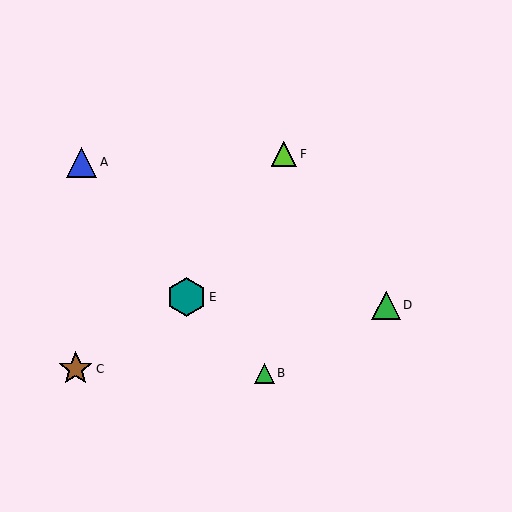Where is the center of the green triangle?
The center of the green triangle is at (386, 305).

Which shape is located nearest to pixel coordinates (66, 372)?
The brown star (labeled C) at (76, 369) is nearest to that location.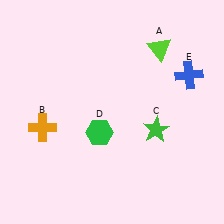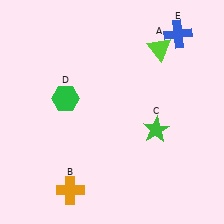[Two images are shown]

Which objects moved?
The objects that moved are: the orange cross (B), the green hexagon (D), the blue cross (E).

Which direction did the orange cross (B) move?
The orange cross (B) moved down.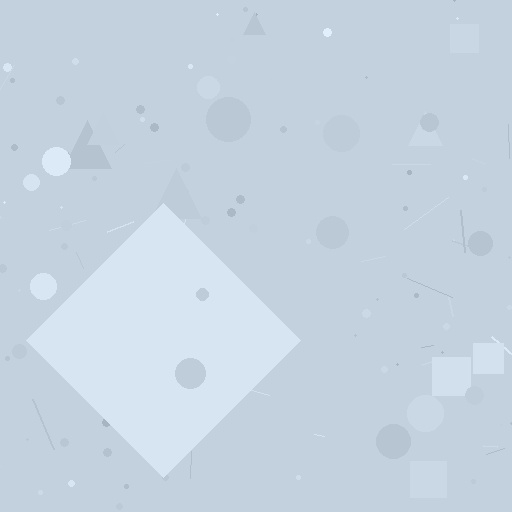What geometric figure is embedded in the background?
A diamond is embedded in the background.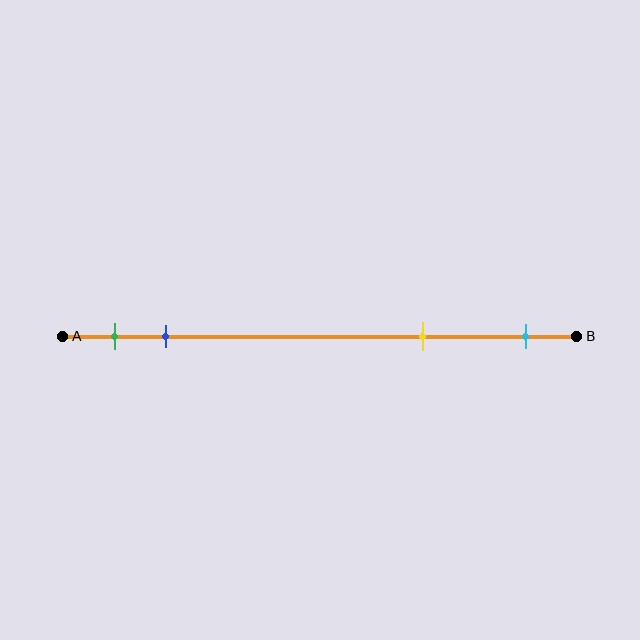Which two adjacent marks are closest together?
The green and blue marks are the closest adjacent pair.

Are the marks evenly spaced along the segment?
No, the marks are not evenly spaced.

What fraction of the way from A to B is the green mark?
The green mark is approximately 10% (0.1) of the way from A to B.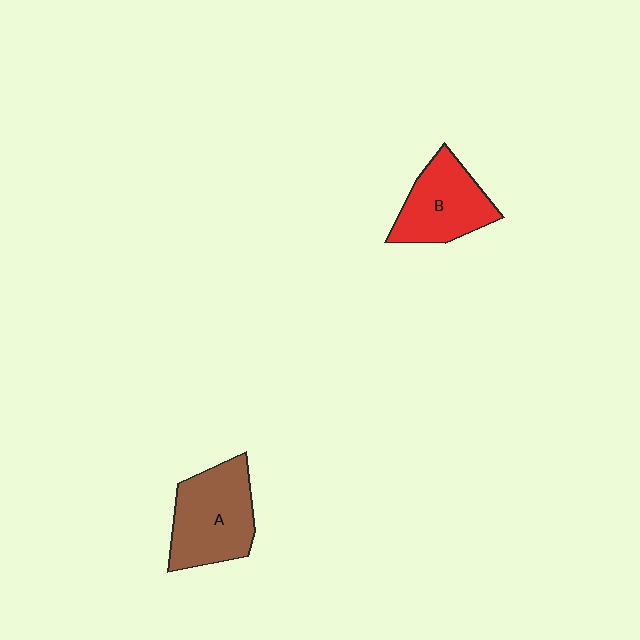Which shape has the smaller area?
Shape B (red).